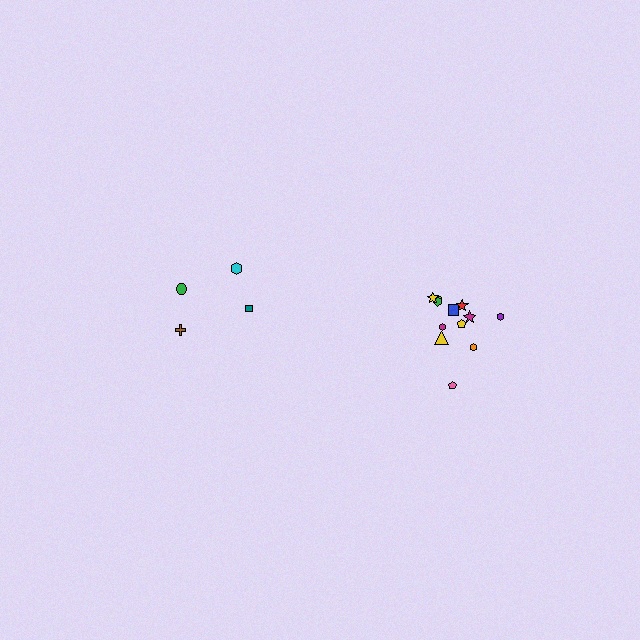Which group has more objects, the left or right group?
The right group.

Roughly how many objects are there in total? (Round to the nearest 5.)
Roughly 15 objects in total.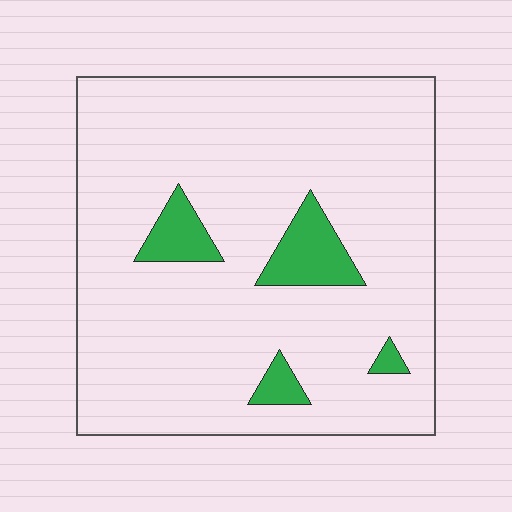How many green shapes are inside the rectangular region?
4.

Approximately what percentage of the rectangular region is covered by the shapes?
Approximately 10%.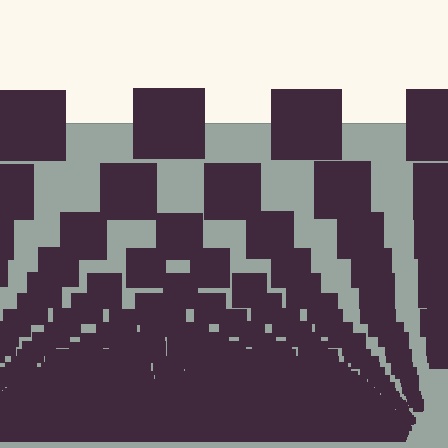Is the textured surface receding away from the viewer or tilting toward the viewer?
The surface appears to tilt toward the viewer. Texture elements get larger and sparser toward the top.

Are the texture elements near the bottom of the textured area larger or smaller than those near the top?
Smaller. The gradient is inverted — elements near the bottom are smaller and denser.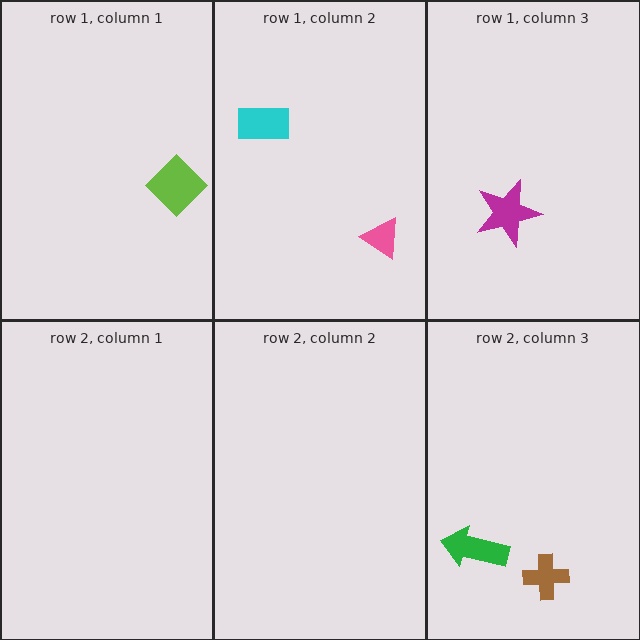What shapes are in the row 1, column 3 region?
The magenta star.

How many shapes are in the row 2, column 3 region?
2.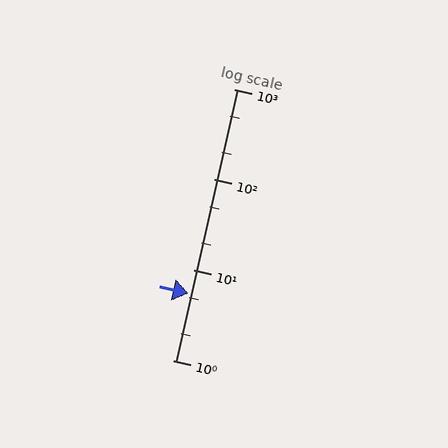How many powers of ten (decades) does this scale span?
The scale spans 3 decades, from 1 to 1000.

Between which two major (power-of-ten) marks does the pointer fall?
The pointer is between 1 and 10.